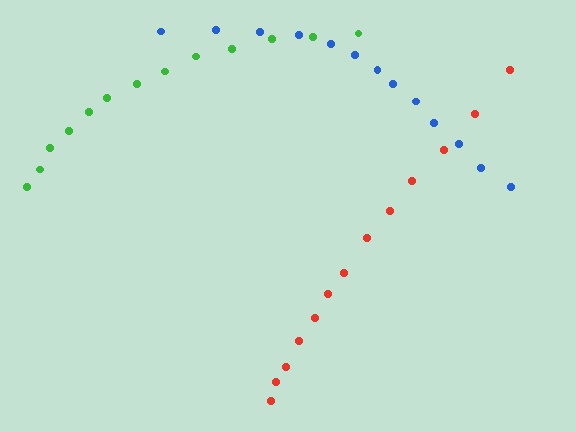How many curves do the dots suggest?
There are 3 distinct paths.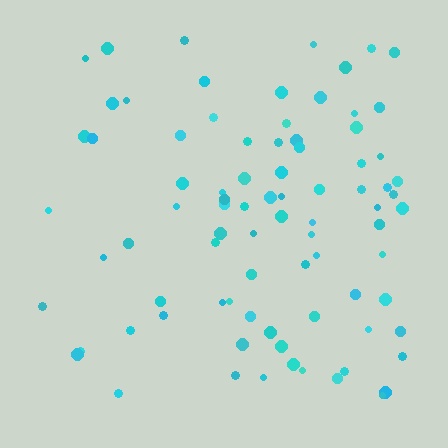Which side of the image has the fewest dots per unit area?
The left.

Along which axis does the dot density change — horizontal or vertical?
Horizontal.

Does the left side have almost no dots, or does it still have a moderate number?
Still a moderate number, just noticeably fewer than the right.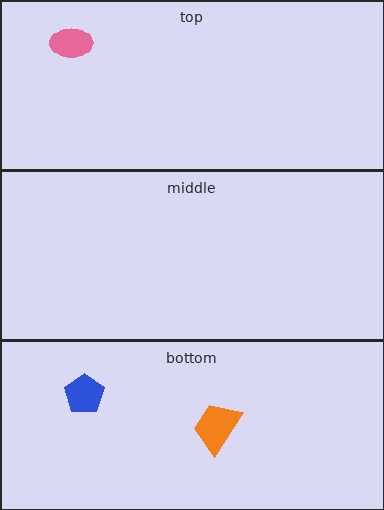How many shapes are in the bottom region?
2.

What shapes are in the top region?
The pink ellipse.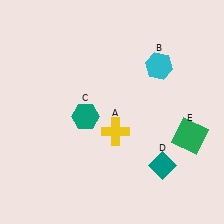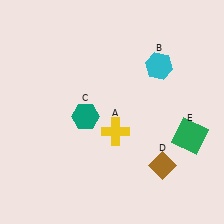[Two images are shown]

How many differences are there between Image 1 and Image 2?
There is 1 difference between the two images.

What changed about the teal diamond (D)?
In Image 1, D is teal. In Image 2, it changed to brown.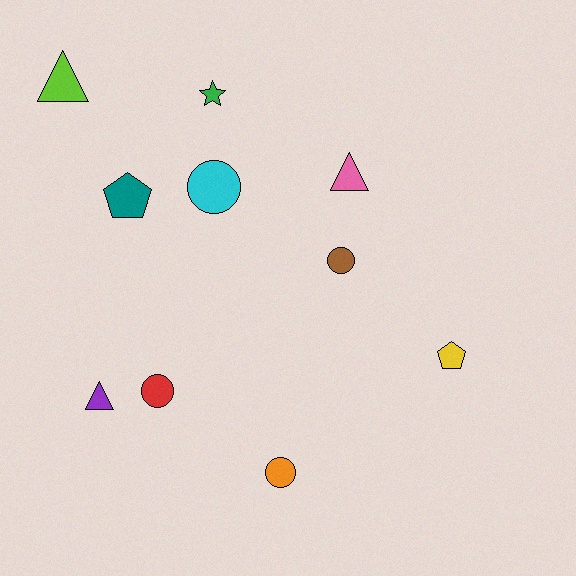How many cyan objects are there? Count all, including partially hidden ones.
There is 1 cyan object.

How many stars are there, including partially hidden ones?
There is 1 star.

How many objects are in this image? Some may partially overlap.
There are 10 objects.